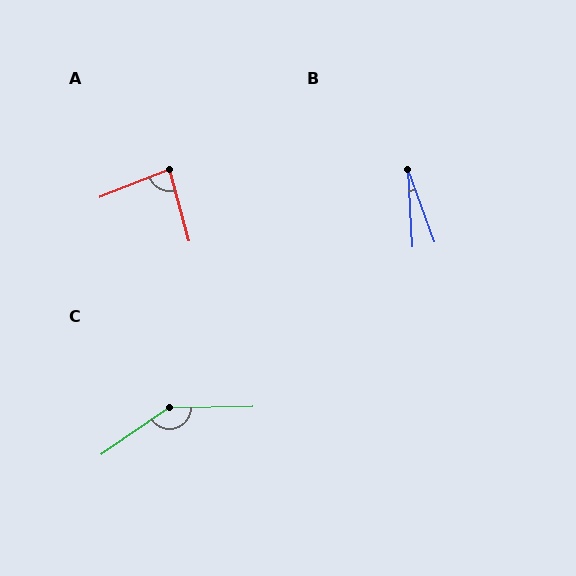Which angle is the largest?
C, at approximately 146 degrees.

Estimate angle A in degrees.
Approximately 84 degrees.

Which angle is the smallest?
B, at approximately 17 degrees.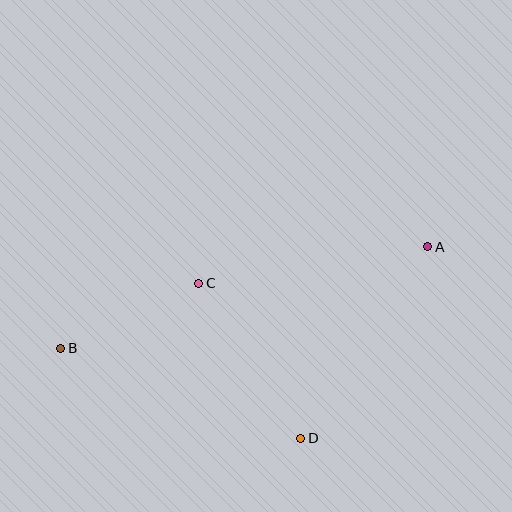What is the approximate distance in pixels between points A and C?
The distance between A and C is approximately 232 pixels.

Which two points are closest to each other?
Points B and C are closest to each other.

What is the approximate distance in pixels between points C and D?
The distance between C and D is approximately 185 pixels.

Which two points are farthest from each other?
Points A and B are farthest from each other.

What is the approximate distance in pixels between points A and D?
The distance between A and D is approximately 229 pixels.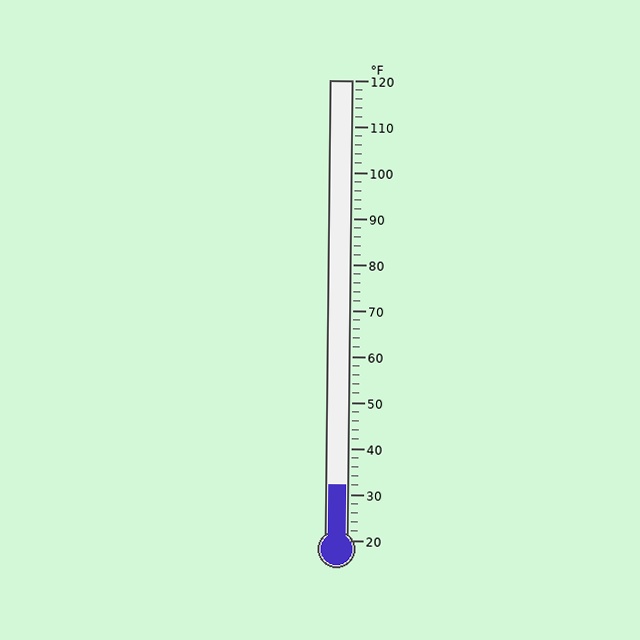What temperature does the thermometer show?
The thermometer shows approximately 32°F.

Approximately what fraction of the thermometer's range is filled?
The thermometer is filled to approximately 10% of its range.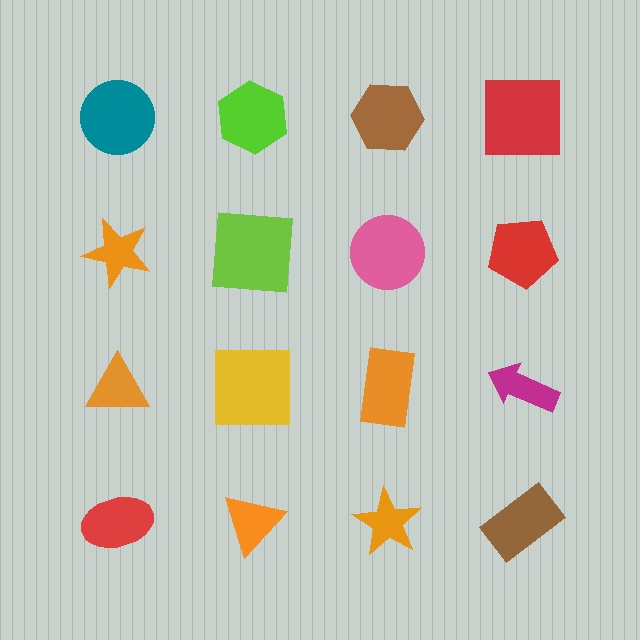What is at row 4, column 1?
A red ellipse.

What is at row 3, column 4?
A magenta arrow.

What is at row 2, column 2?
A lime square.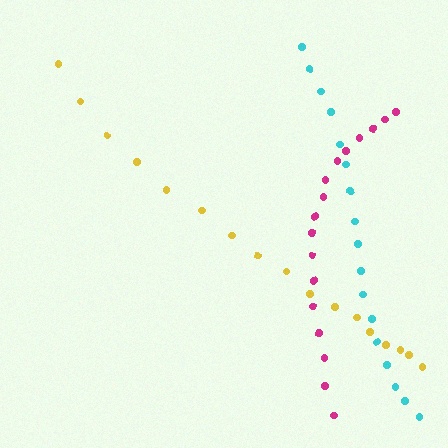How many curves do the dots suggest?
There are 3 distinct paths.